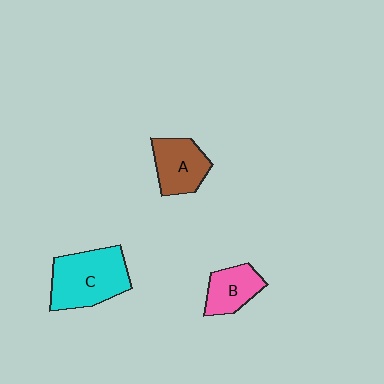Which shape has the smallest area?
Shape B (pink).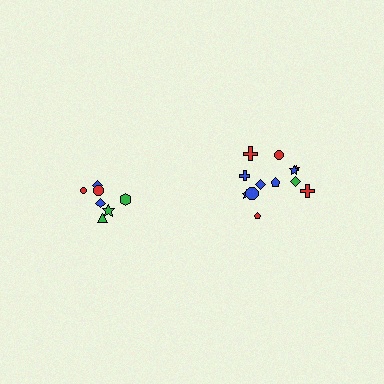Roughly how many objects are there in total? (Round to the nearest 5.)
Roughly 20 objects in total.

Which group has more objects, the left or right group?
The right group.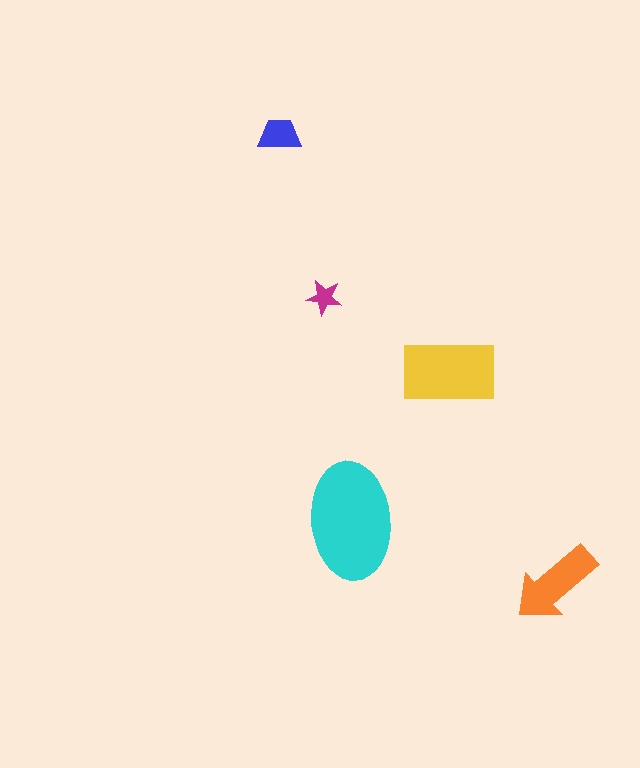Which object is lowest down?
The orange arrow is bottommost.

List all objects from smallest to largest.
The magenta star, the blue trapezoid, the orange arrow, the yellow rectangle, the cyan ellipse.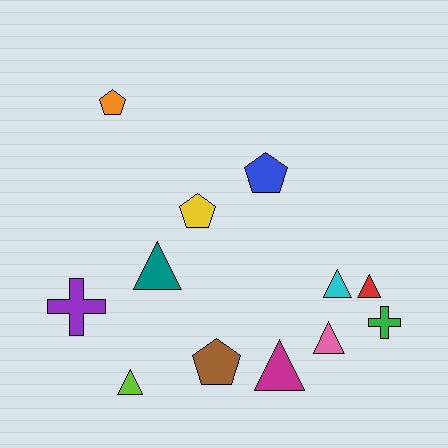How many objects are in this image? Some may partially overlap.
There are 12 objects.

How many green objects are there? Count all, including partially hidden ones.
There is 1 green object.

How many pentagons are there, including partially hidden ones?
There are 4 pentagons.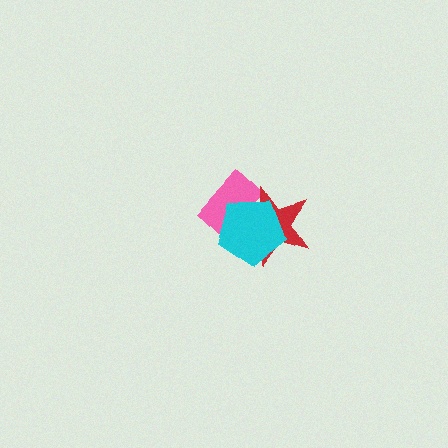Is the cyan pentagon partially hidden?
No, no other shape covers it.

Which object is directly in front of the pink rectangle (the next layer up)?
The red star is directly in front of the pink rectangle.